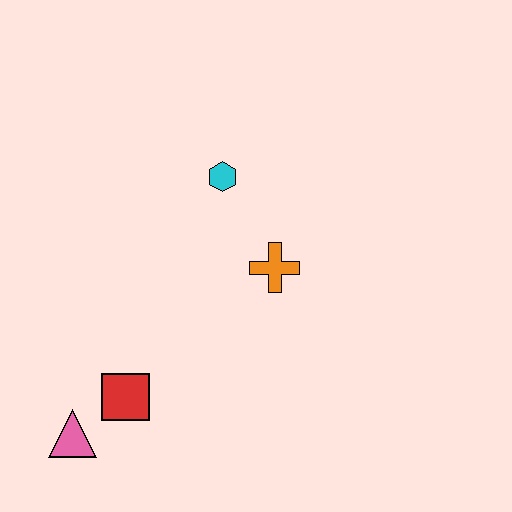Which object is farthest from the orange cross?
The pink triangle is farthest from the orange cross.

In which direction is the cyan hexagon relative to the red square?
The cyan hexagon is above the red square.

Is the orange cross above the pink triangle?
Yes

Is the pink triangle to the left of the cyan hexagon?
Yes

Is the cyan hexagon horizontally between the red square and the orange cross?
Yes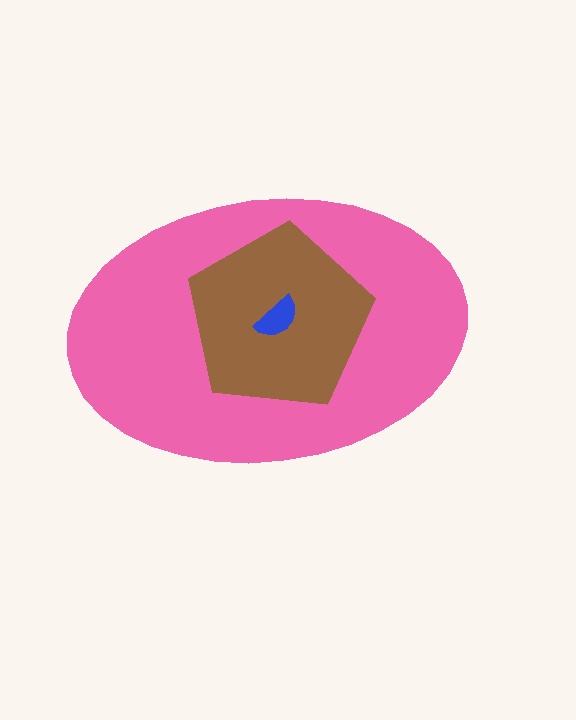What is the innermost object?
The blue semicircle.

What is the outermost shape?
The pink ellipse.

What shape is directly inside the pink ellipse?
The brown pentagon.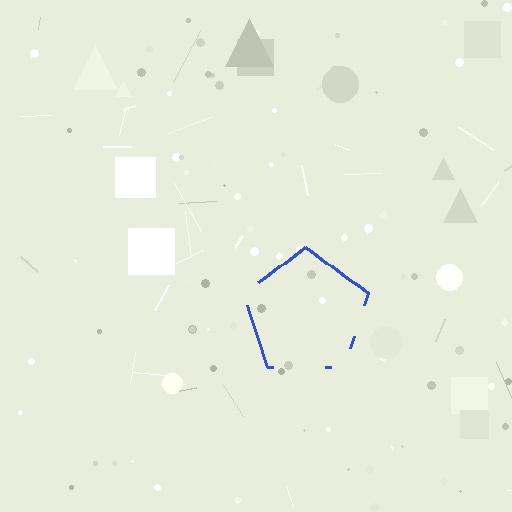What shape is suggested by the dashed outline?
The dashed outline suggests a pentagon.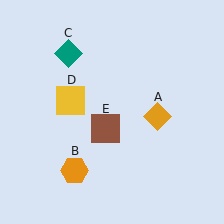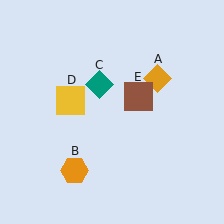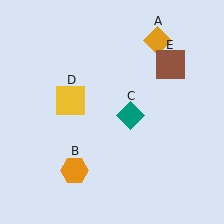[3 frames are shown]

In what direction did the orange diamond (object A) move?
The orange diamond (object A) moved up.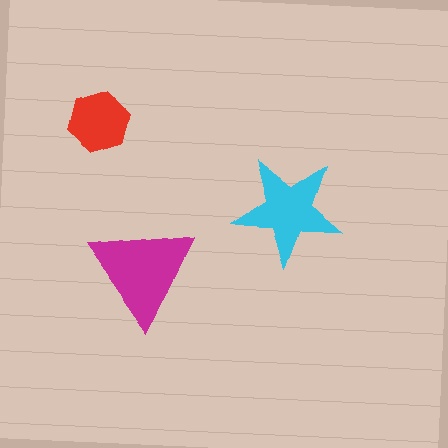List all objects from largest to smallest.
The magenta triangle, the cyan star, the red hexagon.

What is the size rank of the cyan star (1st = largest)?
2nd.